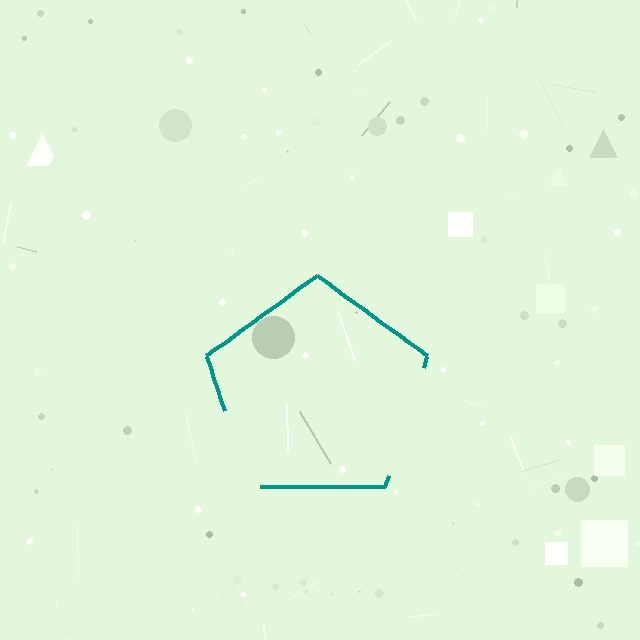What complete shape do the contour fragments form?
The contour fragments form a pentagon.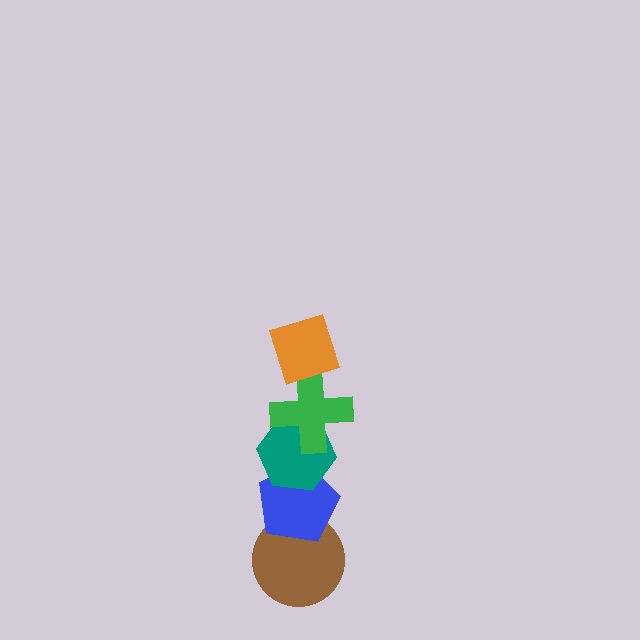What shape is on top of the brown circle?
The blue pentagon is on top of the brown circle.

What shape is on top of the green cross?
The orange diamond is on top of the green cross.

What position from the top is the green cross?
The green cross is 2nd from the top.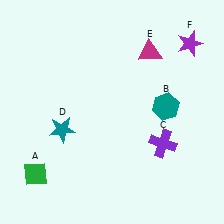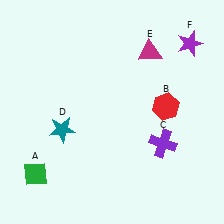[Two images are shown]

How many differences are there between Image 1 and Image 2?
There is 1 difference between the two images.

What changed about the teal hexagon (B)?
In Image 1, B is teal. In Image 2, it changed to red.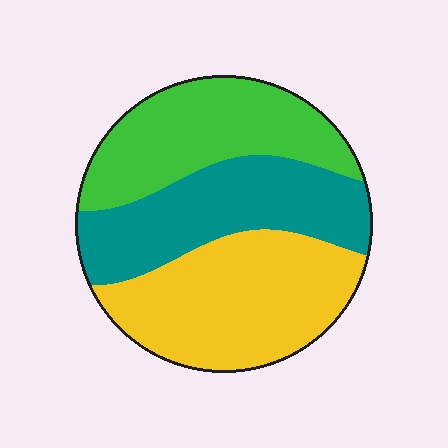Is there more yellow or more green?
Yellow.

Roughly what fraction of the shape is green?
Green covers around 30% of the shape.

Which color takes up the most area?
Yellow, at roughly 40%.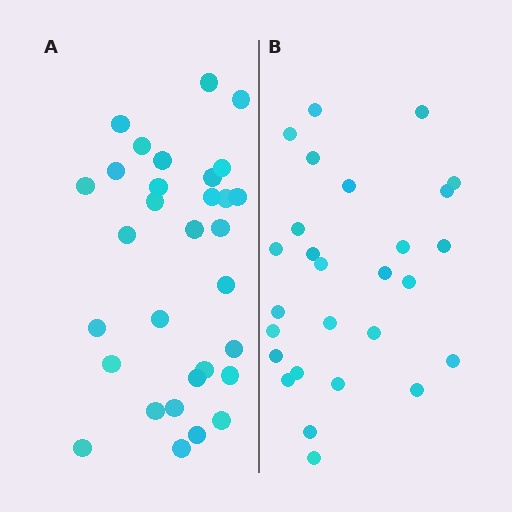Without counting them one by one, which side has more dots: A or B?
Region A (the left region) has more dots.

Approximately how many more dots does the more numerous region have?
Region A has about 4 more dots than region B.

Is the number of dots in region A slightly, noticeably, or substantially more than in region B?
Region A has only slightly more — the two regions are fairly close. The ratio is roughly 1.1 to 1.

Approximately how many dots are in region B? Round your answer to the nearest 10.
About 30 dots. (The exact count is 27, which rounds to 30.)